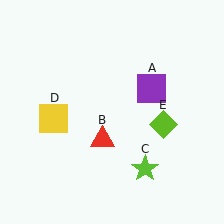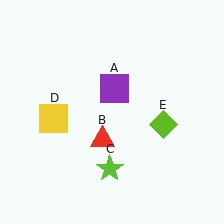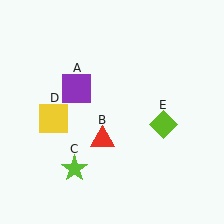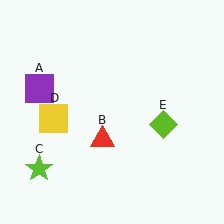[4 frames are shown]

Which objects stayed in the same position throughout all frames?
Red triangle (object B) and yellow square (object D) and lime diamond (object E) remained stationary.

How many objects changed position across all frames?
2 objects changed position: purple square (object A), lime star (object C).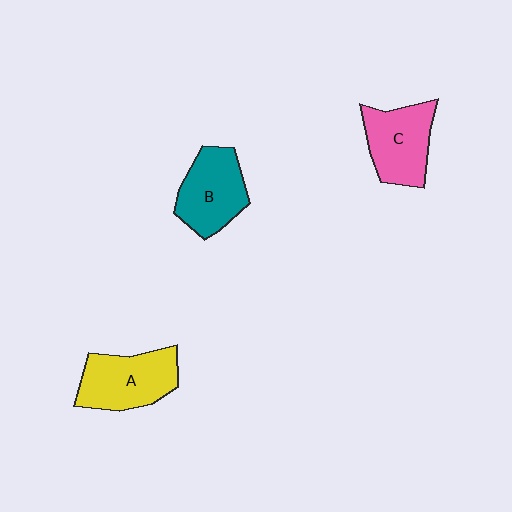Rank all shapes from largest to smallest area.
From largest to smallest: A (yellow), C (pink), B (teal).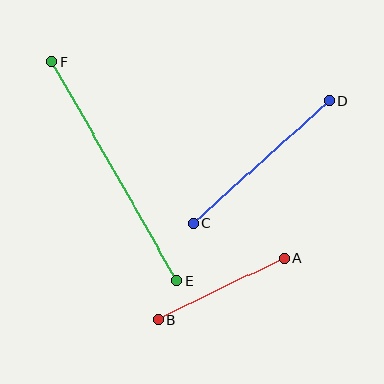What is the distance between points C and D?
The distance is approximately 183 pixels.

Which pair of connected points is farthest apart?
Points E and F are farthest apart.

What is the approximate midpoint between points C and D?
The midpoint is at approximately (261, 162) pixels.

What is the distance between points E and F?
The distance is approximately 252 pixels.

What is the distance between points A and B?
The distance is approximately 141 pixels.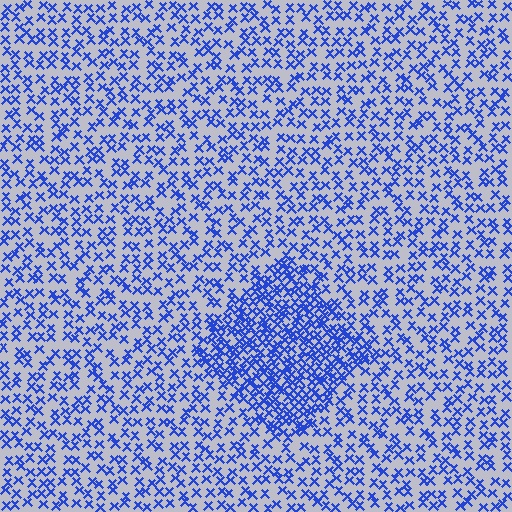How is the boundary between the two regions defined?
The boundary is defined by a change in element density (approximately 2.2x ratio). All elements are the same color, size, and shape.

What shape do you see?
I see a diamond.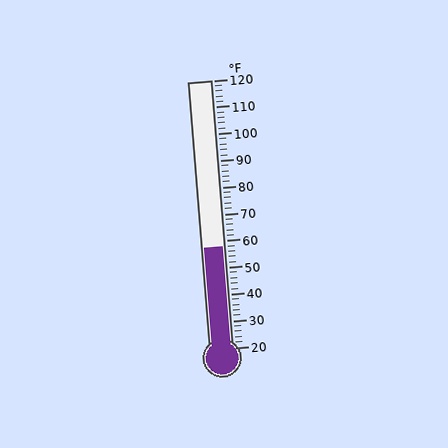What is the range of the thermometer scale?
The thermometer scale ranges from 20°F to 120°F.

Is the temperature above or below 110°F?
The temperature is below 110°F.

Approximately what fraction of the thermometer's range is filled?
The thermometer is filled to approximately 40% of its range.